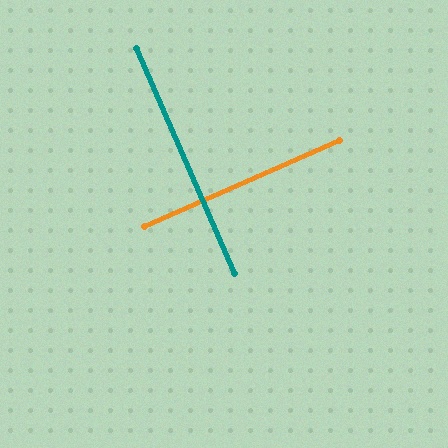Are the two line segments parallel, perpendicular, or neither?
Perpendicular — they meet at approximately 90°.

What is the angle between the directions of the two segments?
Approximately 90 degrees.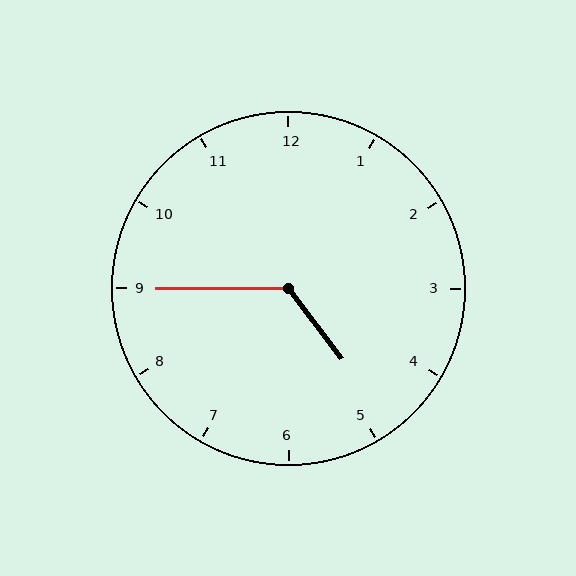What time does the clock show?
4:45.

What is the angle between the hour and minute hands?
Approximately 128 degrees.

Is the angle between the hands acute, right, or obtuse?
It is obtuse.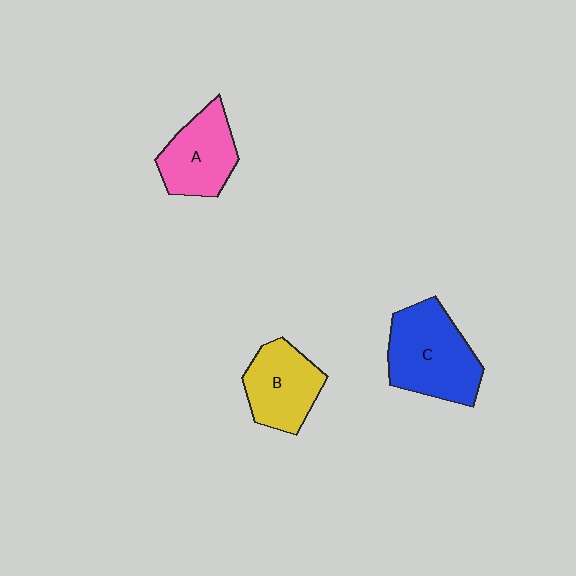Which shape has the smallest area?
Shape A (pink).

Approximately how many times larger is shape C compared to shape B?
Approximately 1.3 times.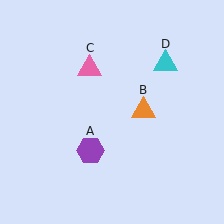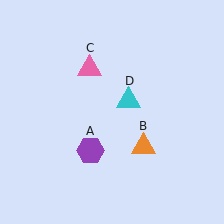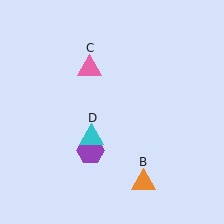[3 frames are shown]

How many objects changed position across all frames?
2 objects changed position: orange triangle (object B), cyan triangle (object D).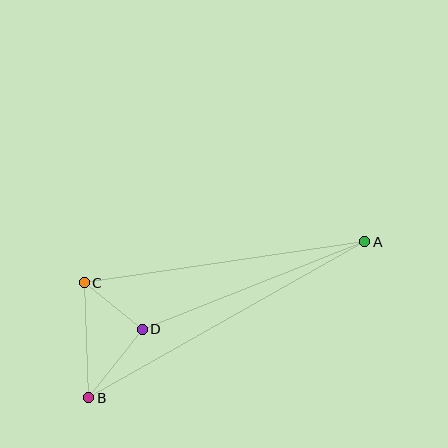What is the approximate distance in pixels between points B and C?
The distance between B and C is approximately 115 pixels.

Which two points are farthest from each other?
Points A and B are farthest from each other.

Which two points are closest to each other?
Points C and D are closest to each other.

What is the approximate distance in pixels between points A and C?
The distance between A and C is approximately 283 pixels.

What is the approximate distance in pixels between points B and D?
The distance between B and D is approximately 87 pixels.